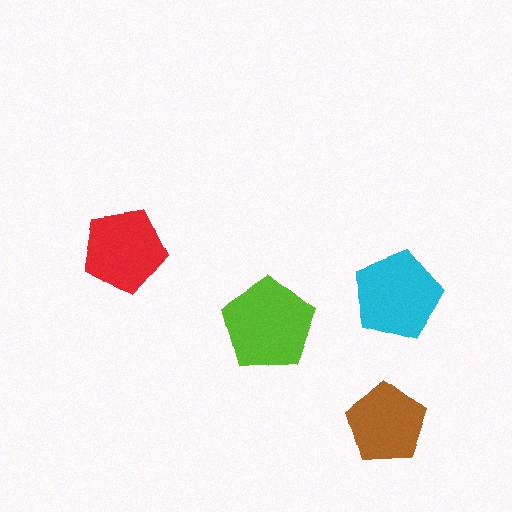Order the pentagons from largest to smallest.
the lime one, the cyan one, the red one, the brown one.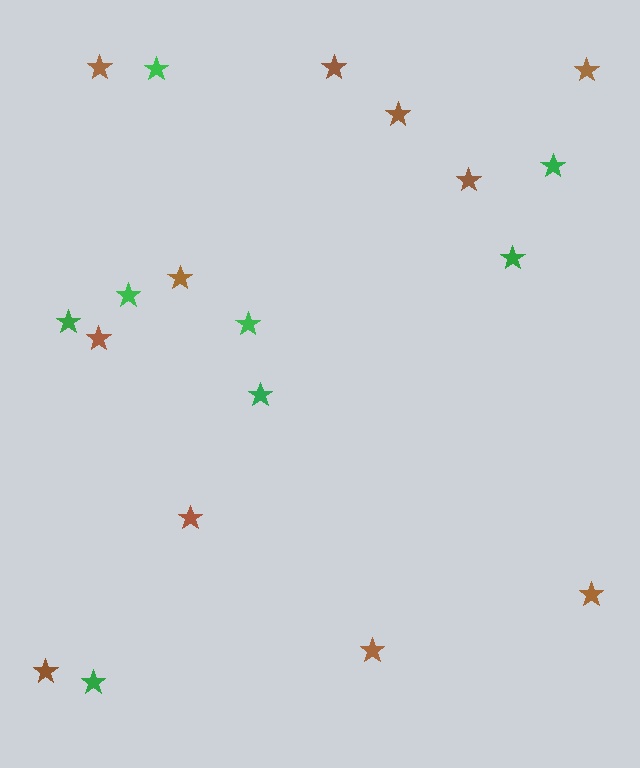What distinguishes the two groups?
There are 2 groups: one group of green stars (8) and one group of brown stars (11).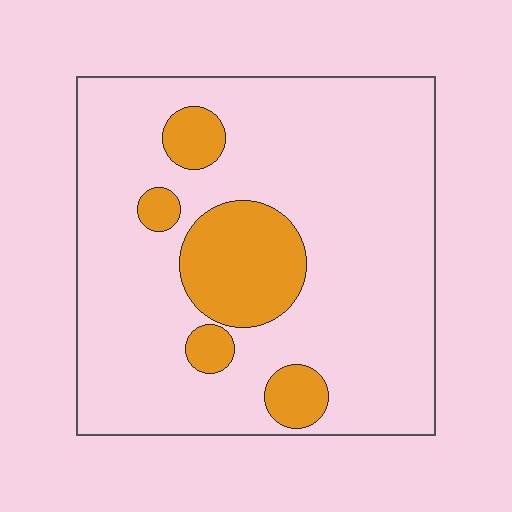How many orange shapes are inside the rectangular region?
5.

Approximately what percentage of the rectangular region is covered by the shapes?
Approximately 20%.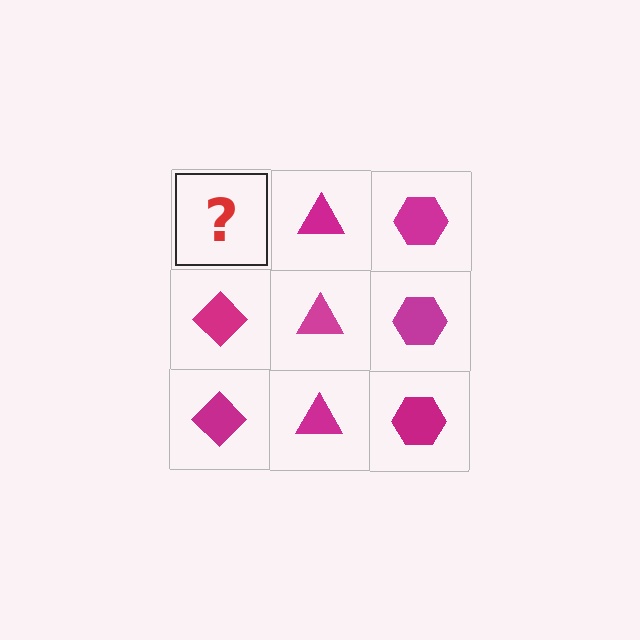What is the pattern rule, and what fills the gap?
The rule is that each column has a consistent shape. The gap should be filled with a magenta diamond.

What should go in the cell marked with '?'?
The missing cell should contain a magenta diamond.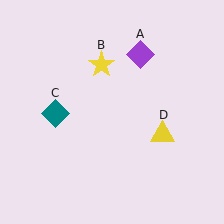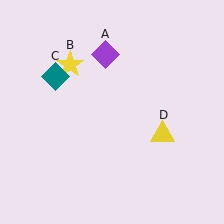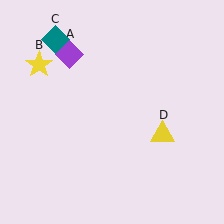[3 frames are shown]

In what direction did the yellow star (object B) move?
The yellow star (object B) moved left.